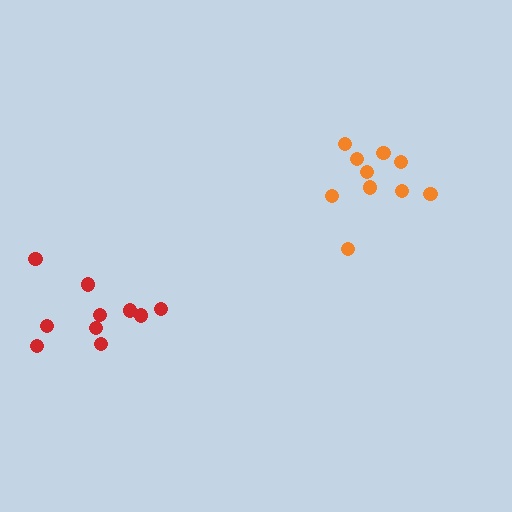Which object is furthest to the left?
The red cluster is leftmost.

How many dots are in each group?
Group 1: 10 dots, Group 2: 10 dots (20 total).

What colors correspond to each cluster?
The clusters are colored: orange, red.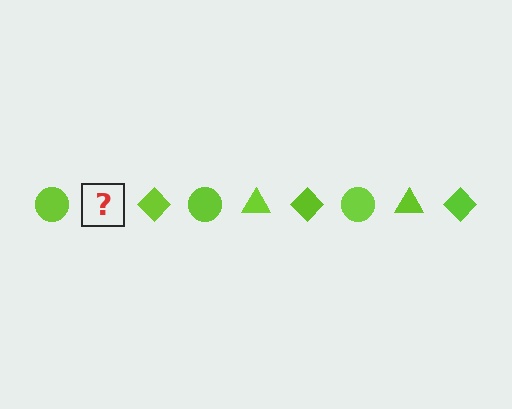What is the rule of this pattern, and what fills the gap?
The rule is that the pattern cycles through circle, triangle, diamond shapes in lime. The gap should be filled with a lime triangle.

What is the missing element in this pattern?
The missing element is a lime triangle.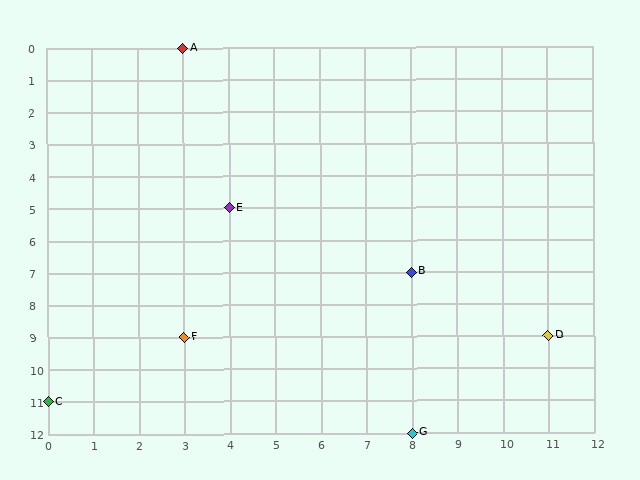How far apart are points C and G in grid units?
Points C and G are 8 columns and 1 row apart (about 8.1 grid units diagonally).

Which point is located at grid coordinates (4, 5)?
Point E is at (4, 5).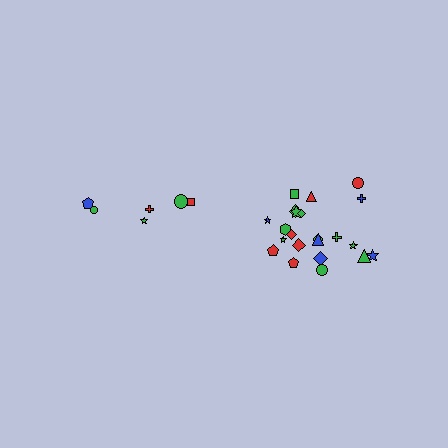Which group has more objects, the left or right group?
The right group.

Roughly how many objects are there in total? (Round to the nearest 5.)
Roughly 30 objects in total.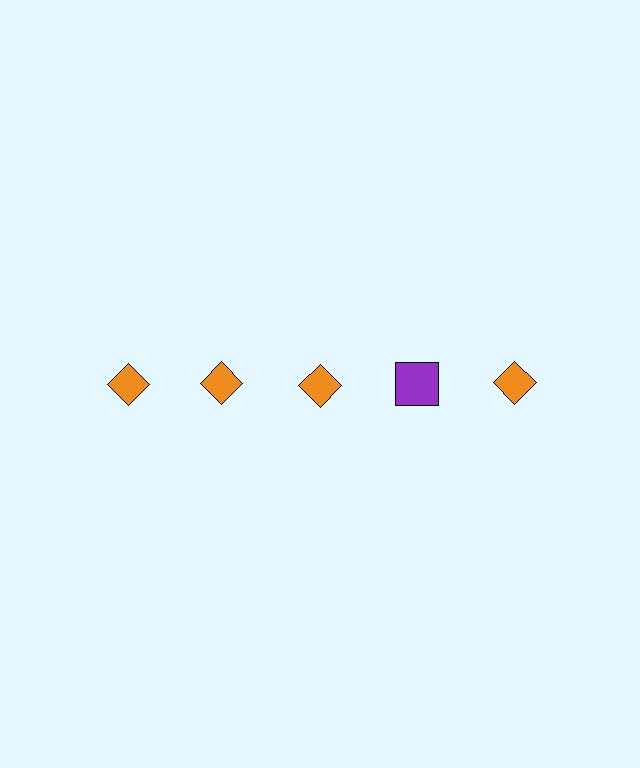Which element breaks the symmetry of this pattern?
The purple square in the top row, second from right column breaks the symmetry. All other shapes are orange diamonds.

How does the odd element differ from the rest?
It differs in both color (purple instead of orange) and shape (square instead of diamond).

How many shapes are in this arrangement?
There are 5 shapes arranged in a grid pattern.